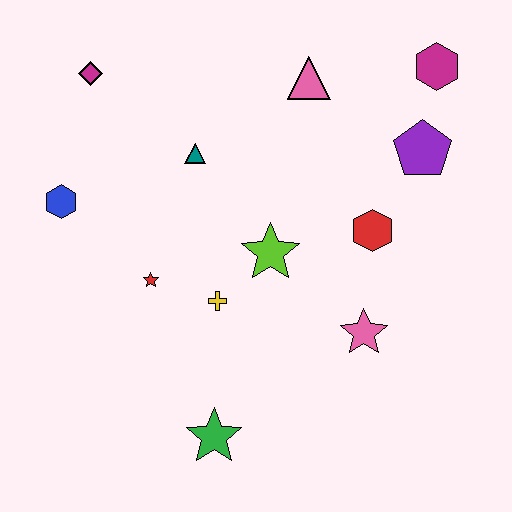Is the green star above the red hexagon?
No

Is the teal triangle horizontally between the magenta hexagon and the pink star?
No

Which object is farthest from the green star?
The magenta hexagon is farthest from the green star.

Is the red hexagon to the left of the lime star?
No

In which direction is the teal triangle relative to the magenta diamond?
The teal triangle is to the right of the magenta diamond.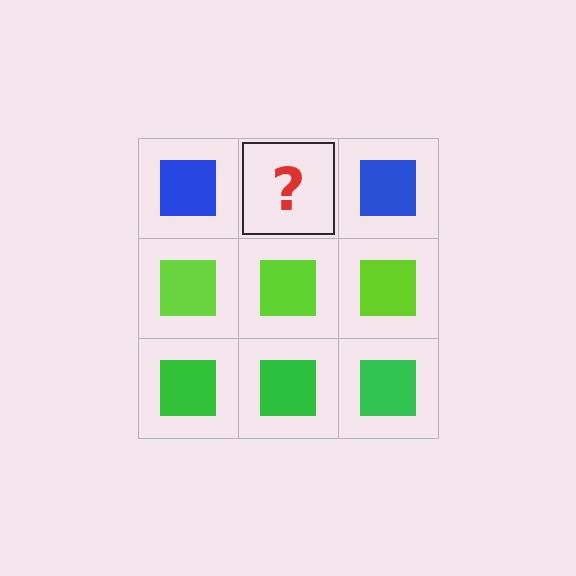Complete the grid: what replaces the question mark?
The question mark should be replaced with a blue square.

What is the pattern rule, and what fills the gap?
The rule is that each row has a consistent color. The gap should be filled with a blue square.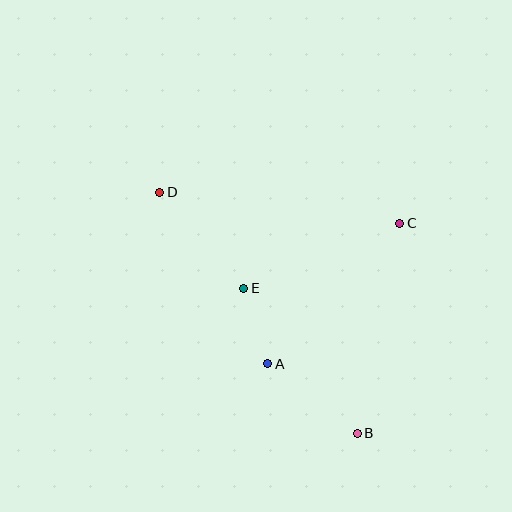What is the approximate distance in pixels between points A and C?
The distance between A and C is approximately 193 pixels.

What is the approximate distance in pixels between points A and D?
The distance between A and D is approximately 203 pixels.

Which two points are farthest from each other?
Points B and D are farthest from each other.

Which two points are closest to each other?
Points A and E are closest to each other.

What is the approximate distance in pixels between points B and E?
The distance between B and E is approximately 184 pixels.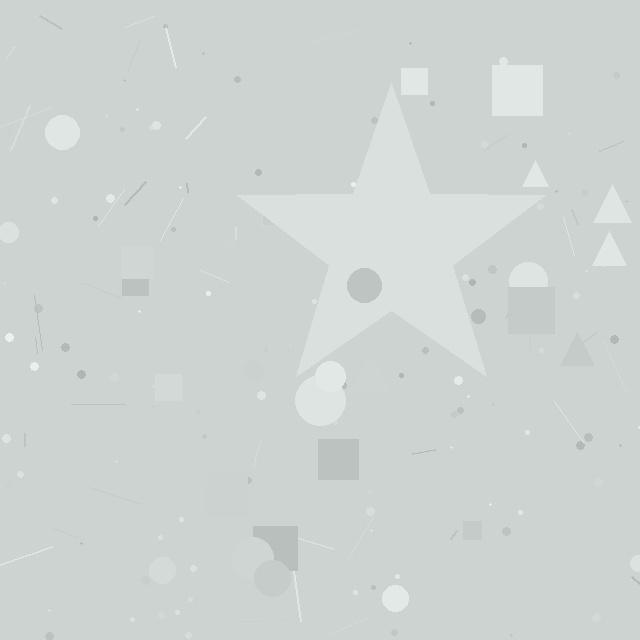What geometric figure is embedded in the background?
A star is embedded in the background.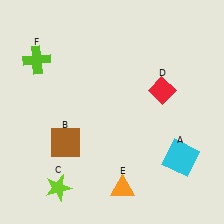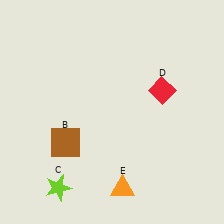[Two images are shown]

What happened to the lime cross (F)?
The lime cross (F) was removed in Image 2. It was in the top-left area of Image 1.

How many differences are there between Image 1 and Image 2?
There are 2 differences between the two images.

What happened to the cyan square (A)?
The cyan square (A) was removed in Image 2. It was in the bottom-right area of Image 1.